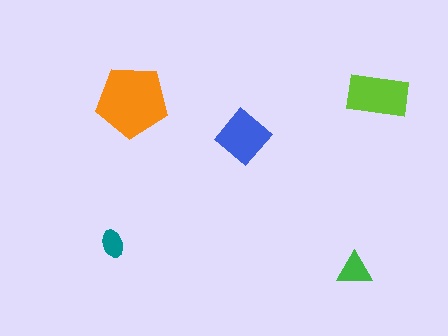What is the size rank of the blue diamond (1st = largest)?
3rd.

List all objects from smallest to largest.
The teal ellipse, the green triangle, the blue diamond, the lime rectangle, the orange pentagon.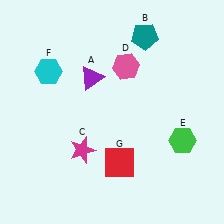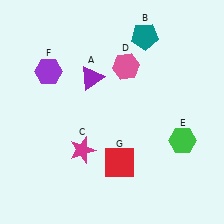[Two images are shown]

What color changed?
The hexagon (F) changed from cyan in Image 1 to purple in Image 2.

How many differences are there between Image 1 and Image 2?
There is 1 difference between the two images.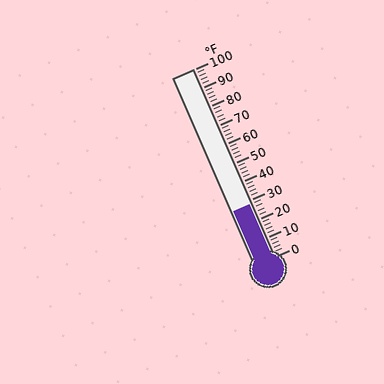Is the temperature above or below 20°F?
The temperature is above 20°F.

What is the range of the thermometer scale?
The thermometer scale ranges from 0°F to 100°F.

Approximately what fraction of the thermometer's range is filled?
The thermometer is filled to approximately 30% of its range.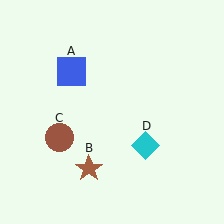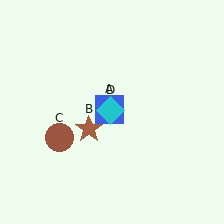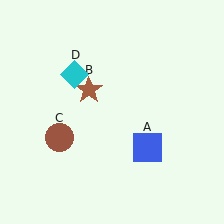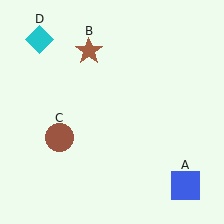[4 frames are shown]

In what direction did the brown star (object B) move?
The brown star (object B) moved up.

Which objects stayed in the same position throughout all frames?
Brown circle (object C) remained stationary.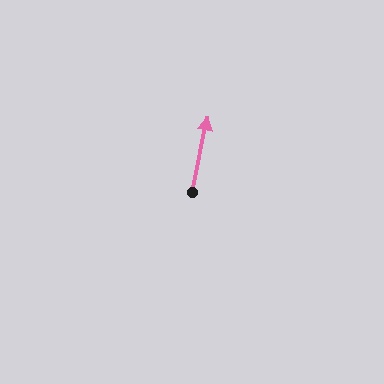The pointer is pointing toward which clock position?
Roughly 12 o'clock.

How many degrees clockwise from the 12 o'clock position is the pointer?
Approximately 12 degrees.